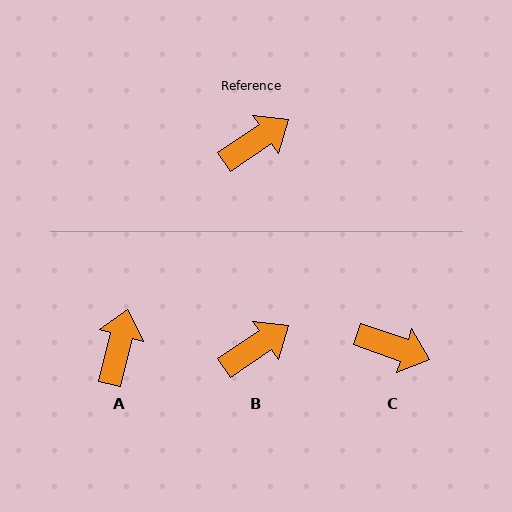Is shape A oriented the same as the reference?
No, it is off by about 42 degrees.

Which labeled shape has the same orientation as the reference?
B.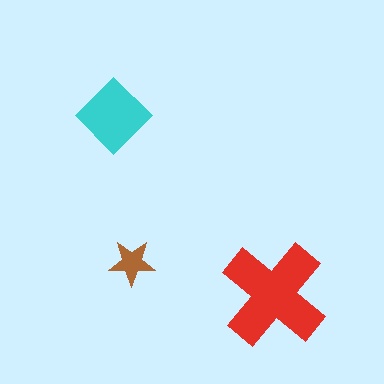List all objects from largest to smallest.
The red cross, the cyan diamond, the brown star.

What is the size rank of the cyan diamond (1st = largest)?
2nd.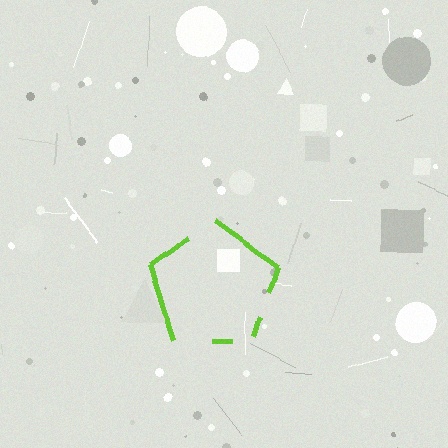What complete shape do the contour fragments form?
The contour fragments form a pentagon.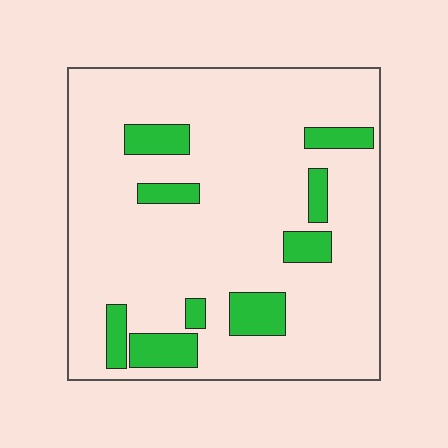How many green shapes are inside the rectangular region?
9.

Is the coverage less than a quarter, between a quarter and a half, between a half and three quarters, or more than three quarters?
Less than a quarter.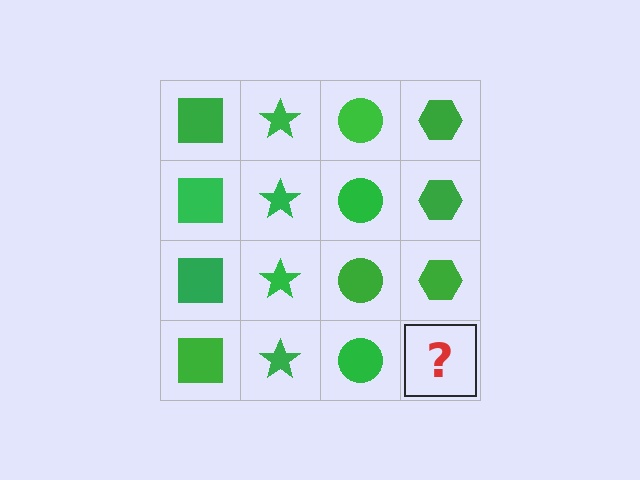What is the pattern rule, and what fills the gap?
The rule is that each column has a consistent shape. The gap should be filled with a green hexagon.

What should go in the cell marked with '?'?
The missing cell should contain a green hexagon.